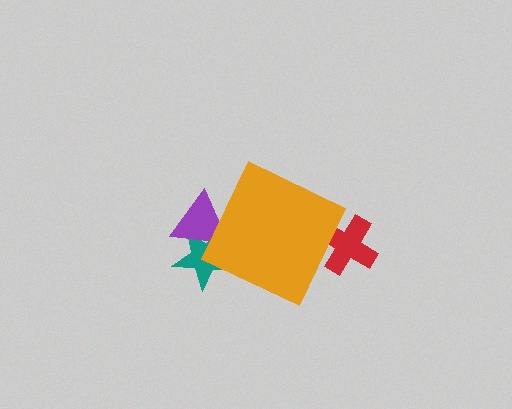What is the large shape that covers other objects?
An orange diamond.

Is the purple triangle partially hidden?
Yes, the purple triangle is partially hidden behind the orange diamond.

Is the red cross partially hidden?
Yes, the red cross is partially hidden behind the orange diamond.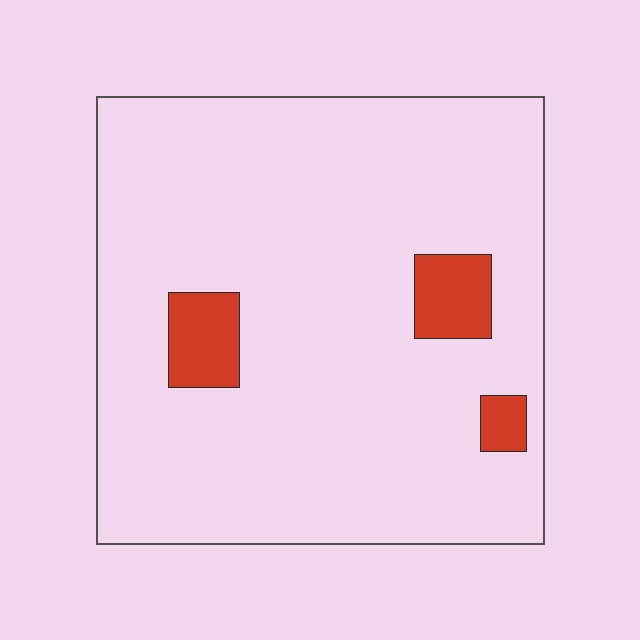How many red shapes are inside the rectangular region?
3.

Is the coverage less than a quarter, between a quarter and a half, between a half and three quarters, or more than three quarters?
Less than a quarter.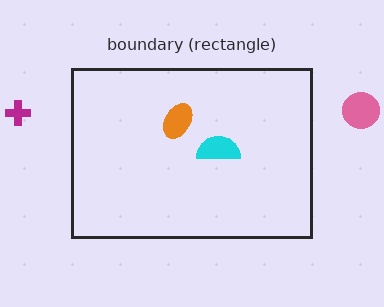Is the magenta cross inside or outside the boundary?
Outside.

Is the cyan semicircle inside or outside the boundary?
Inside.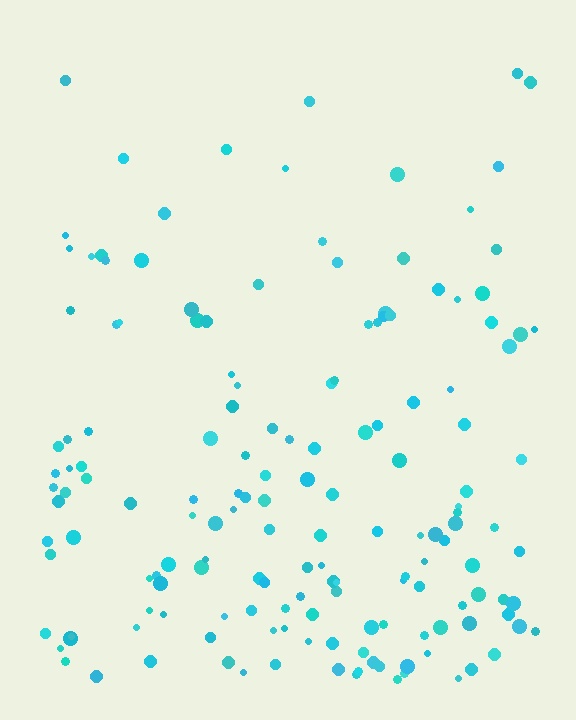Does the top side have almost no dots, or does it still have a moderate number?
Still a moderate number, just noticeably fewer than the bottom.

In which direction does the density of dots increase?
From top to bottom, with the bottom side densest.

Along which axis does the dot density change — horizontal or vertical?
Vertical.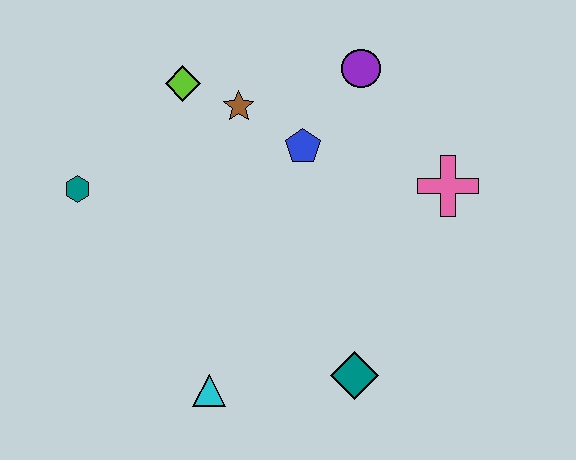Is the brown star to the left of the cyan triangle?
No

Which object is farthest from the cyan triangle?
The purple circle is farthest from the cyan triangle.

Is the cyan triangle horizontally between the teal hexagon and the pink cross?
Yes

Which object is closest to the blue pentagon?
The brown star is closest to the blue pentagon.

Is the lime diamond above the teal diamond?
Yes